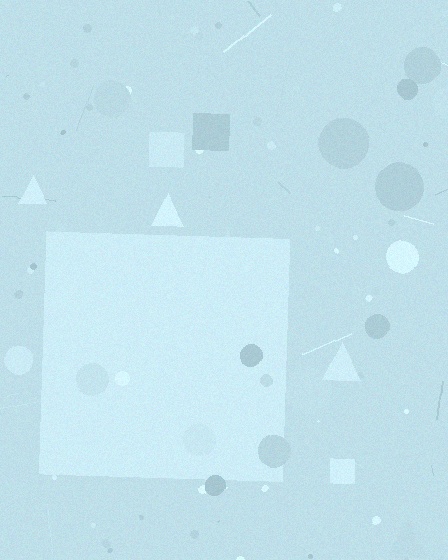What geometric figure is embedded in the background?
A square is embedded in the background.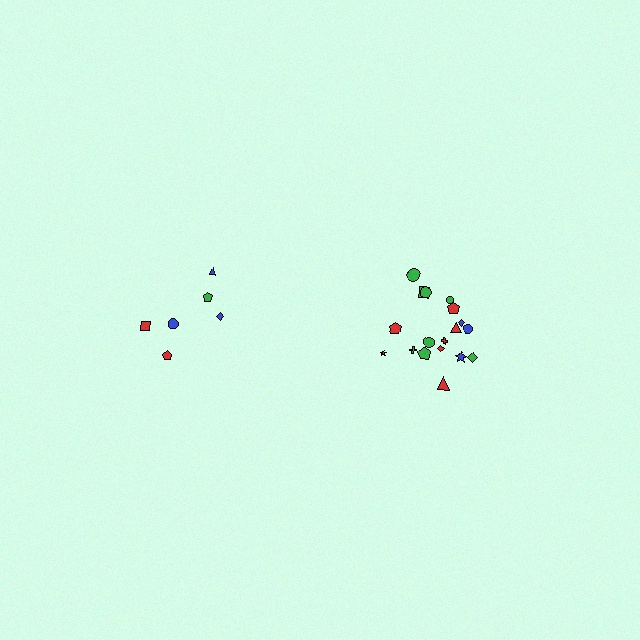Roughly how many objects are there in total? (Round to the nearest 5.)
Roughly 25 objects in total.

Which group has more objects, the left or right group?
The right group.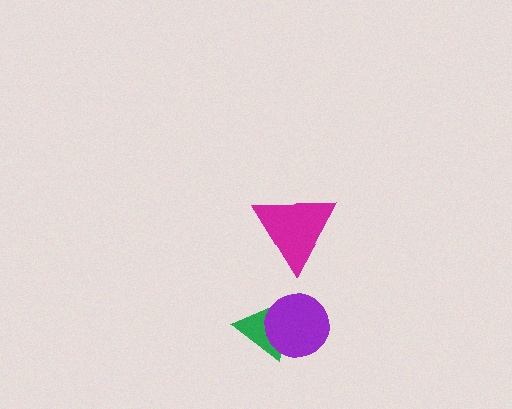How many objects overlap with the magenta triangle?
0 objects overlap with the magenta triangle.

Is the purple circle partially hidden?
No, no other shape covers it.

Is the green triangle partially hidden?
Yes, it is partially covered by another shape.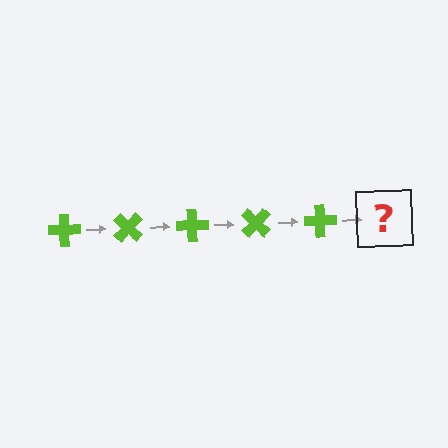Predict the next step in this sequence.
The next step is a lime cross rotated 225 degrees.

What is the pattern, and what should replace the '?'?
The pattern is that the cross rotates 45 degrees each step. The '?' should be a lime cross rotated 225 degrees.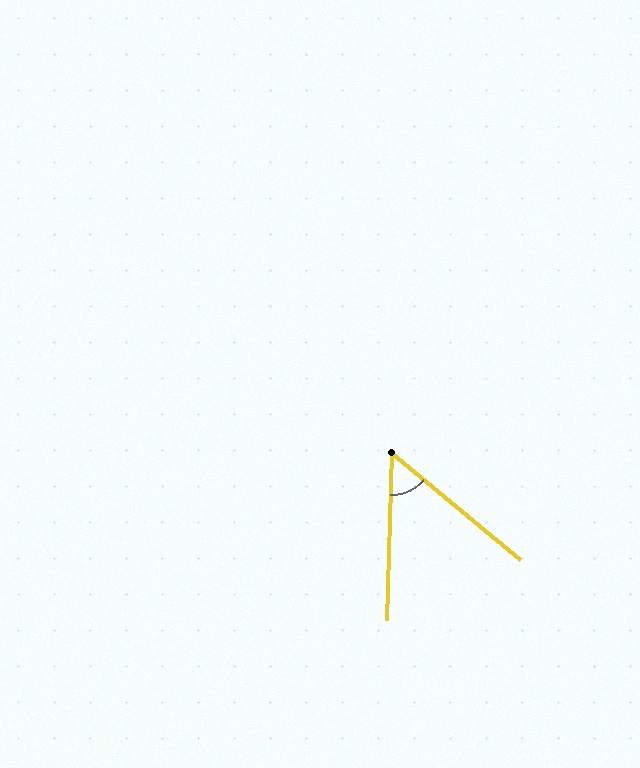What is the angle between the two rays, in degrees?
Approximately 52 degrees.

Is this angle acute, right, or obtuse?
It is acute.